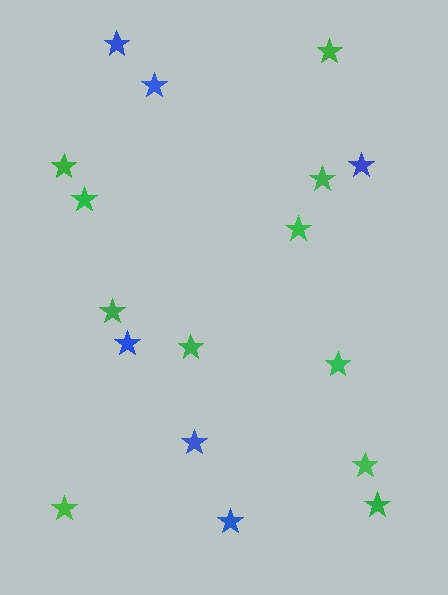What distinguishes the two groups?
There are 2 groups: one group of green stars (11) and one group of blue stars (6).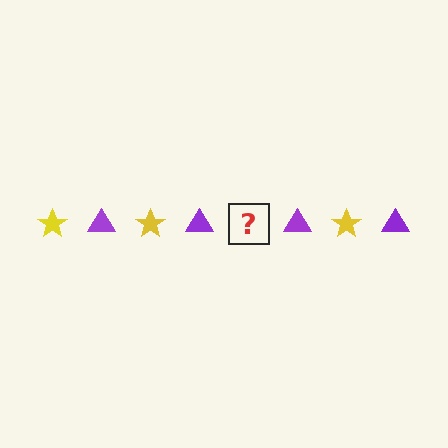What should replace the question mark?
The question mark should be replaced with a yellow star.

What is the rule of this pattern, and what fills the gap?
The rule is that the pattern alternates between yellow star and purple triangle. The gap should be filled with a yellow star.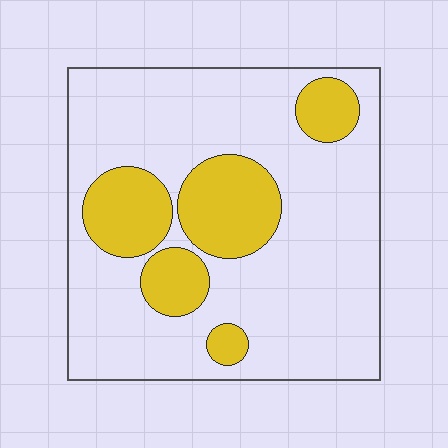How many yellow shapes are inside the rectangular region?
5.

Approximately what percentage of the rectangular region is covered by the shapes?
Approximately 25%.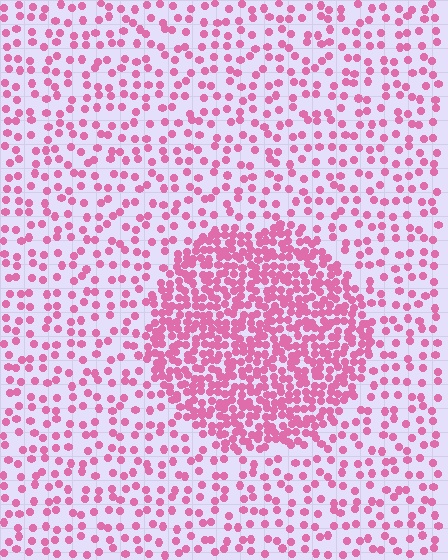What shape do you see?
I see a circle.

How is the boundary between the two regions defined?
The boundary is defined by a change in element density (approximately 2.7x ratio). All elements are the same color, size, and shape.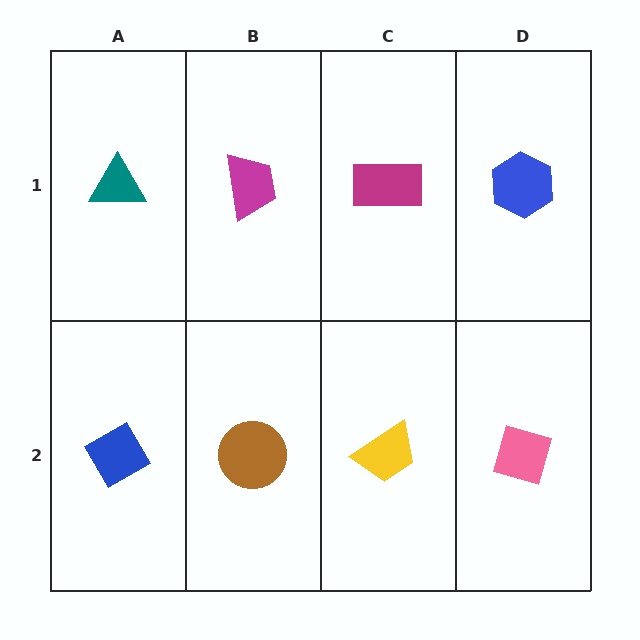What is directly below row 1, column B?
A brown circle.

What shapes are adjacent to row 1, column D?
A pink diamond (row 2, column D), a magenta rectangle (row 1, column C).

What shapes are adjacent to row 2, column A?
A teal triangle (row 1, column A), a brown circle (row 2, column B).